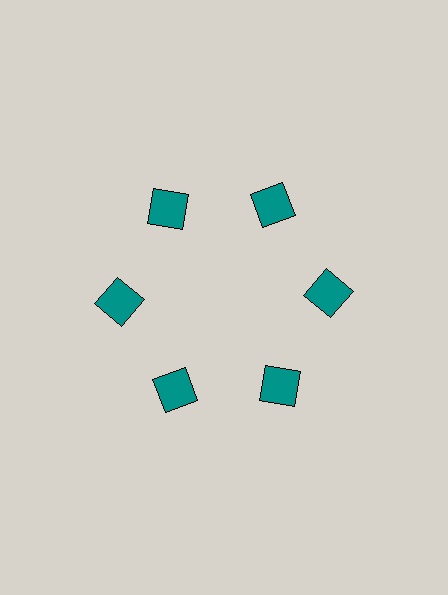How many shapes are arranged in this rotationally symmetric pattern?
There are 6 shapes, arranged in 6 groups of 1.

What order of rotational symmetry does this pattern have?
This pattern has 6-fold rotational symmetry.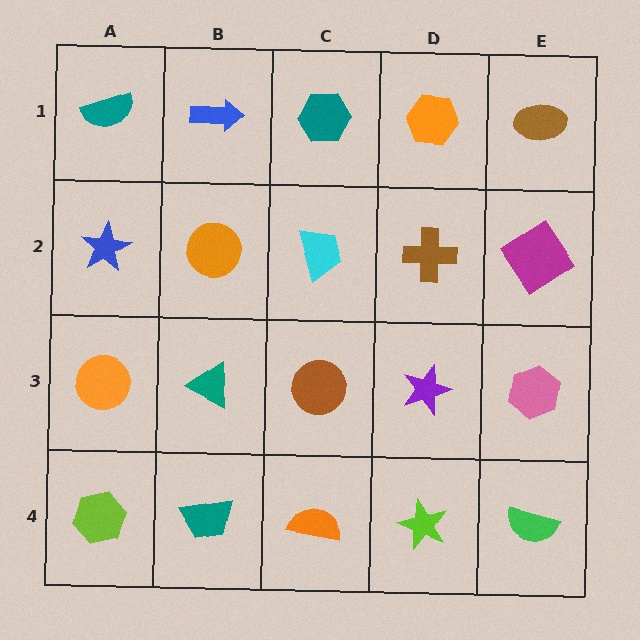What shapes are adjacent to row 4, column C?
A brown circle (row 3, column C), a teal trapezoid (row 4, column B), a lime star (row 4, column D).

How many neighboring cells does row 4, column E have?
2.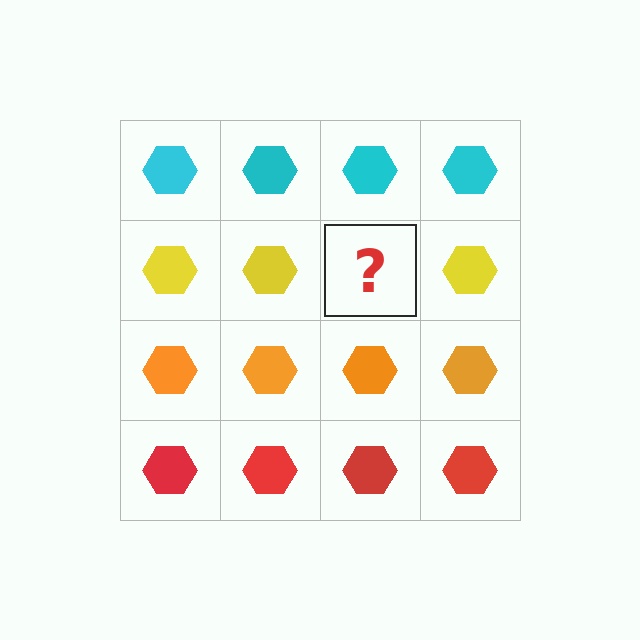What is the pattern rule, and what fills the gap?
The rule is that each row has a consistent color. The gap should be filled with a yellow hexagon.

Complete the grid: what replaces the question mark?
The question mark should be replaced with a yellow hexagon.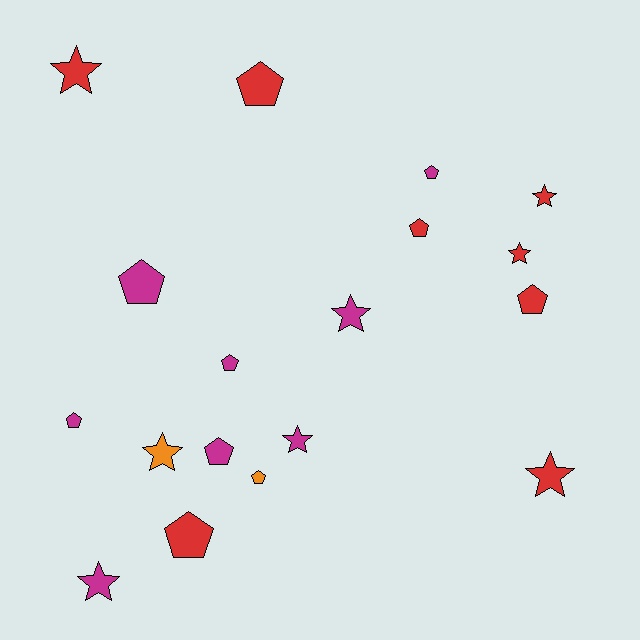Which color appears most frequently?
Red, with 8 objects.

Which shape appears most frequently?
Pentagon, with 10 objects.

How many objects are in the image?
There are 18 objects.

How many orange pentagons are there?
There is 1 orange pentagon.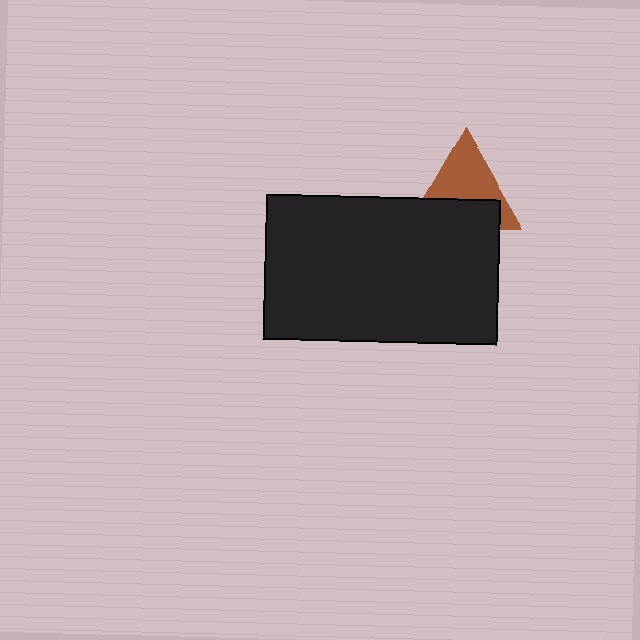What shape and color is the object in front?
The object in front is a black rectangle.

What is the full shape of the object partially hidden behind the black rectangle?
The partially hidden object is a brown triangle.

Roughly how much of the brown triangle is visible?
About half of it is visible (roughly 57%).